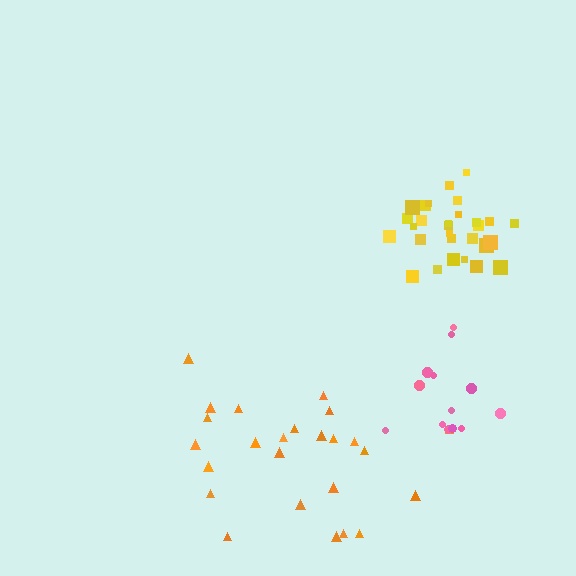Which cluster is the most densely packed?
Yellow.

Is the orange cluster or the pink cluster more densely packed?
Pink.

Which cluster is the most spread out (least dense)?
Orange.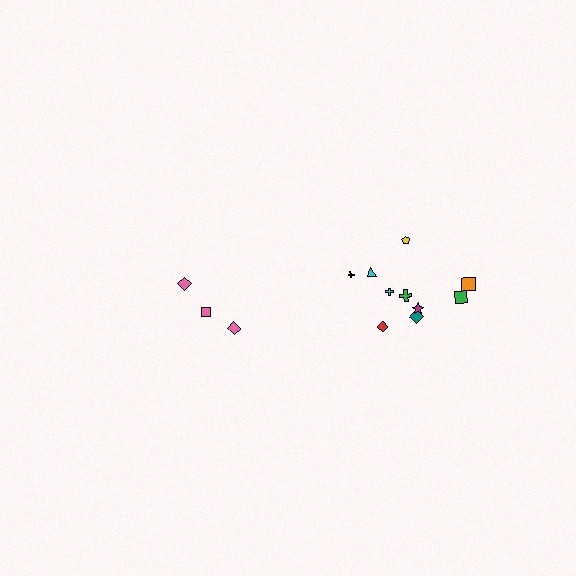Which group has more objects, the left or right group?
The right group.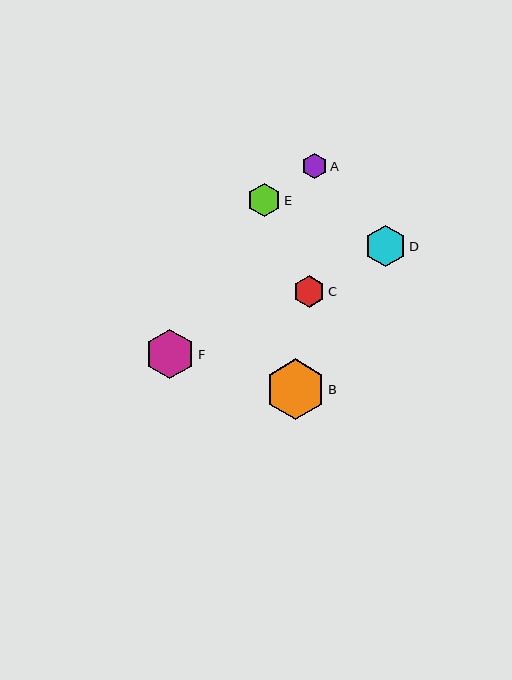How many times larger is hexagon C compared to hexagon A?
Hexagon C is approximately 1.3 times the size of hexagon A.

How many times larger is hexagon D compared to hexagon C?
Hexagon D is approximately 1.3 times the size of hexagon C.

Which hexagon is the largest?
Hexagon B is the largest with a size of approximately 60 pixels.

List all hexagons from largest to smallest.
From largest to smallest: B, F, D, E, C, A.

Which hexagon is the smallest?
Hexagon A is the smallest with a size of approximately 25 pixels.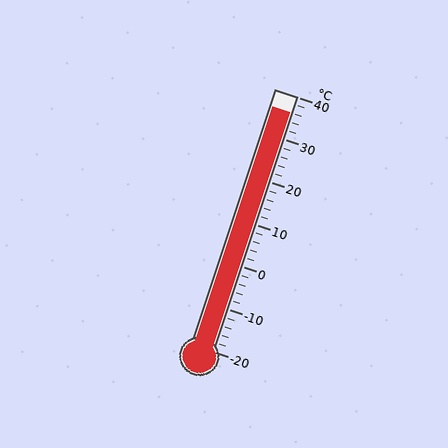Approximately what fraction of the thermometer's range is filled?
The thermometer is filled to approximately 95% of its range.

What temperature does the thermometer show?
The thermometer shows approximately 36°C.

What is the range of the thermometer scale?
The thermometer scale ranges from -20°C to 40°C.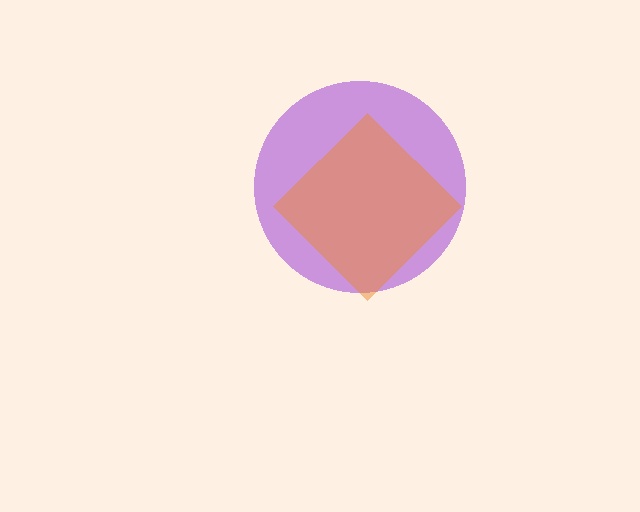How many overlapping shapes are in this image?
There are 2 overlapping shapes in the image.